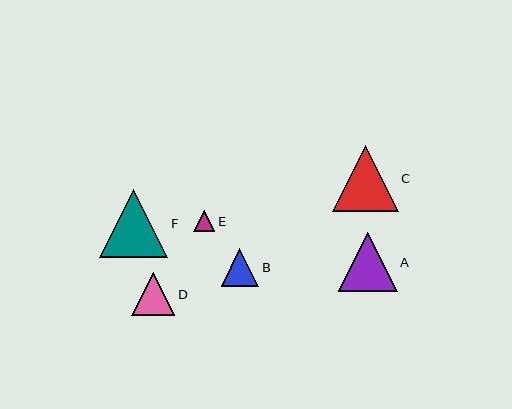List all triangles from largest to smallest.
From largest to smallest: F, C, A, D, B, E.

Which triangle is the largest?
Triangle F is the largest with a size of approximately 68 pixels.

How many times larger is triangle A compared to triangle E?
Triangle A is approximately 2.8 times the size of triangle E.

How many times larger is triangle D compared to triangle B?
Triangle D is approximately 1.2 times the size of triangle B.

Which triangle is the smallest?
Triangle E is the smallest with a size of approximately 21 pixels.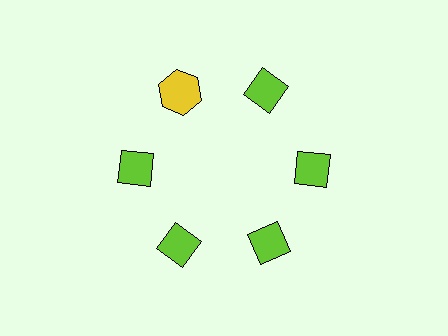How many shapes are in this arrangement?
There are 6 shapes arranged in a ring pattern.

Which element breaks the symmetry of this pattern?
The yellow hexagon at roughly the 11 o'clock position breaks the symmetry. All other shapes are lime diamonds.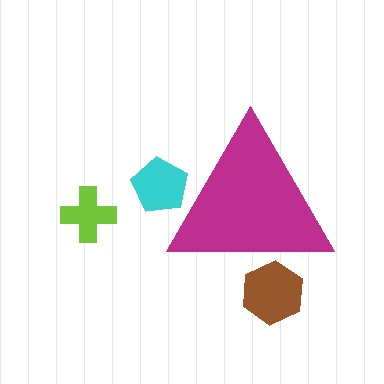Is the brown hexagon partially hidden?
Yes, the brown hexagon is partially hidden behind the magenta triangle.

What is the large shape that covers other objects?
A magenta triangle.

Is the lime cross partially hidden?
No, the lime cross is fully visible.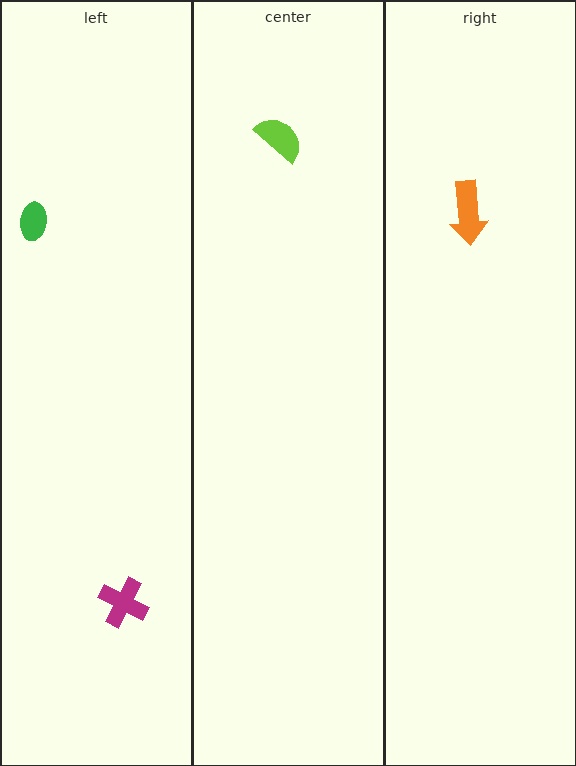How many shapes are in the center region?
1.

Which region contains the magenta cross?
The left region.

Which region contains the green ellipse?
The left region.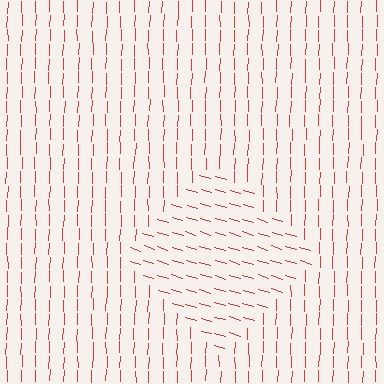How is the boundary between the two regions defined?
The boundary is defined purely by a change in line orientation (approximately 75 degrees difference). All lines are the same color and thickness.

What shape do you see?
I see a diamond.